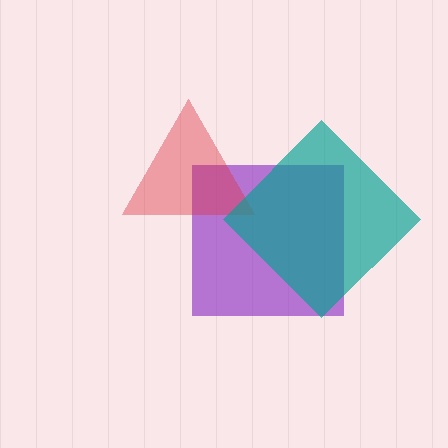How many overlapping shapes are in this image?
There are 3 overlapping shapes in the image.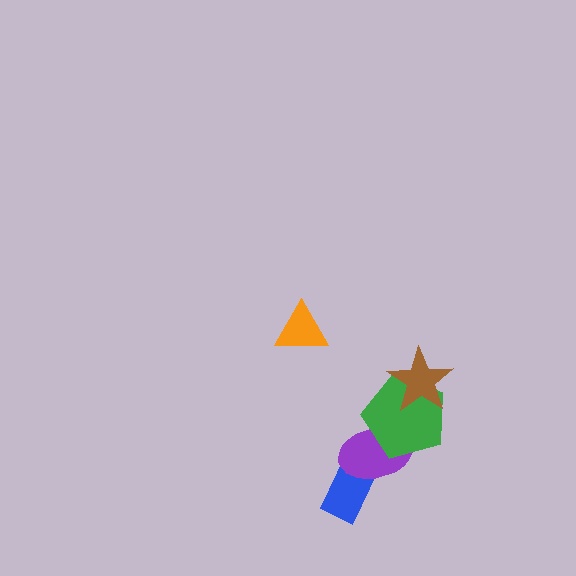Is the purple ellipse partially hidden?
Yes, it is partially covered by another shape.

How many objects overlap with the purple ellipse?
2 objects overlap with the purple ellipse.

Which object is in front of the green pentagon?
The brown star is in front of the green pentagon.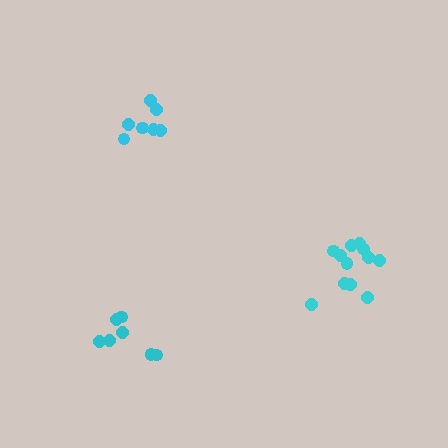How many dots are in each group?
Group 1: 7 dots, Group 2: 12 dots, Group 3: 7 dots (26 total).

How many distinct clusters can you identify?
There are 3 distinct clusters.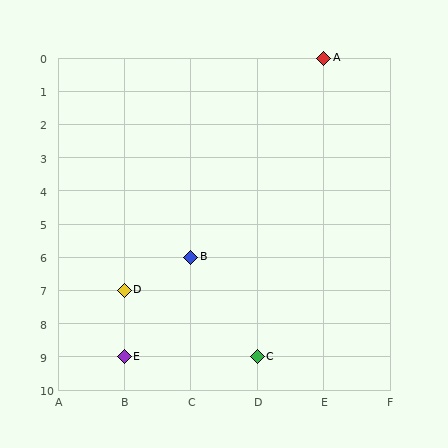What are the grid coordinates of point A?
Point A is at grid coordinates (E, 0).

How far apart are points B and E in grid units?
Points B and E are 1 column and 3 rows apart (about 3.2 grid units diagonally).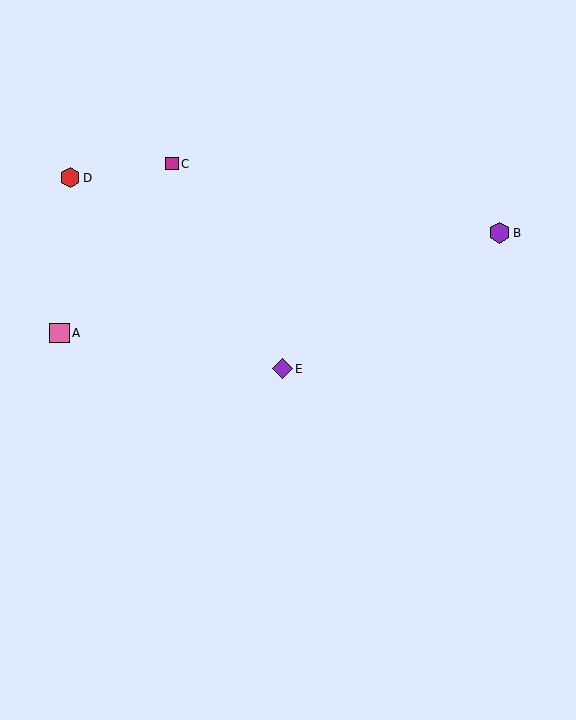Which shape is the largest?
The purple hexagon (labeled B) is the largest.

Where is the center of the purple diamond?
The center of the purple diamond is at (282, 369).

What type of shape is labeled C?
Shape C is a magenta square.